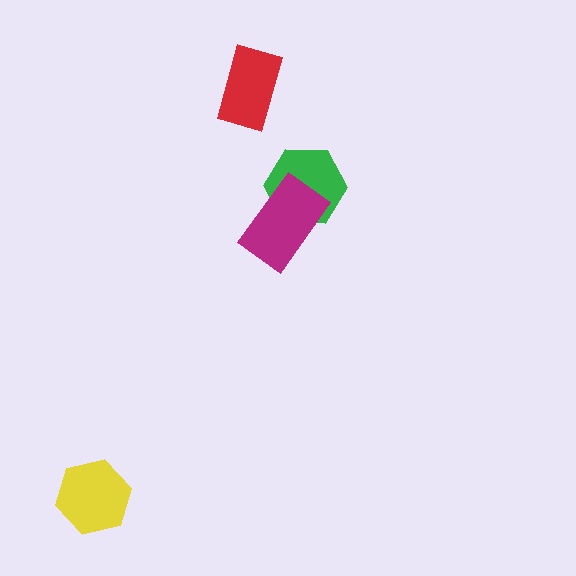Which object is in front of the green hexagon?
The magenta rectangle is in front of the green hexagon.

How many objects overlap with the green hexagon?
1 object overlaps with the green hexagon.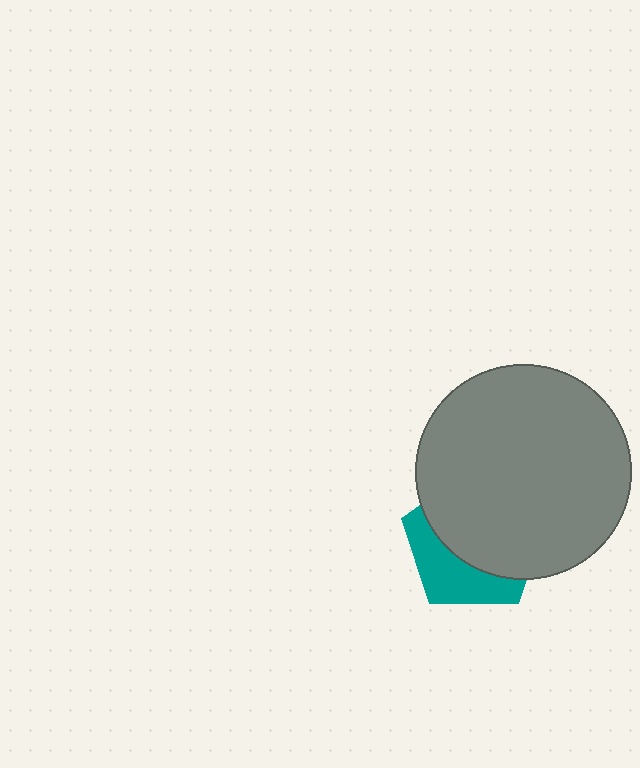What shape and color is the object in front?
The object in front is a gray circle.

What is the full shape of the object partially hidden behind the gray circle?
The partially hidden object is a teal pentagon.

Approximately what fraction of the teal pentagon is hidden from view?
Roughly 63% of the teal pentagon is hidden behind the gray circle.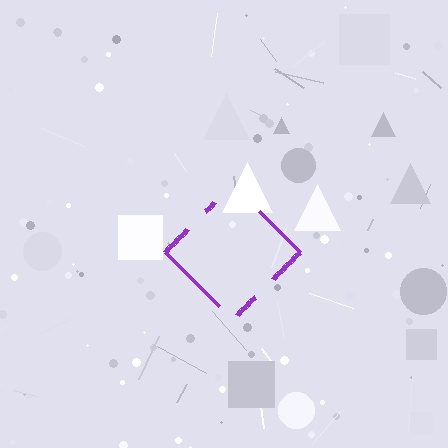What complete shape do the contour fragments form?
The contour fragments form a diamond.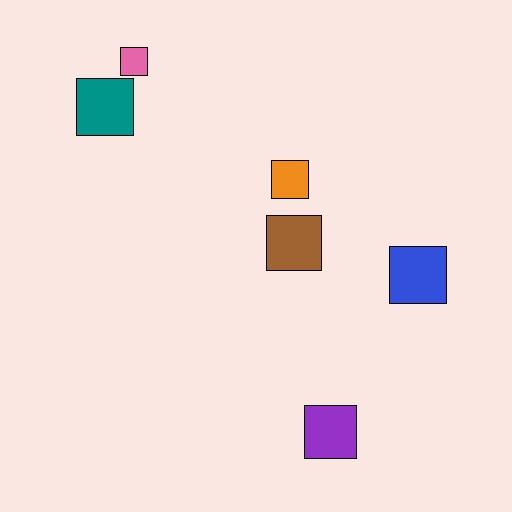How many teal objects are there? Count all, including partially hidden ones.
There is 1 teal object.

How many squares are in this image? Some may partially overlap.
There are 6 squares.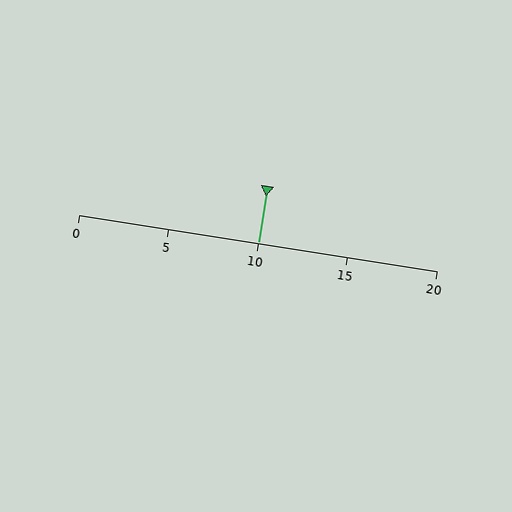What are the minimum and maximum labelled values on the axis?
The axis runs from 0 to 20.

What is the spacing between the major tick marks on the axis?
The major ticks are spaced 5 apart.